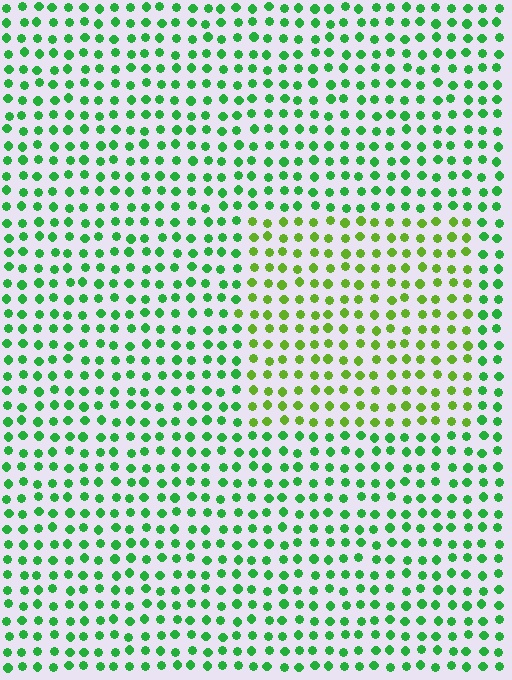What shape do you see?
I see a rectangle.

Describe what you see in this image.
The image is filled with small green elements in a uniform arrangement. A rectangle-shaped region is visible where the elements are tinted to a slightly different hue, forming a subtle color boundary.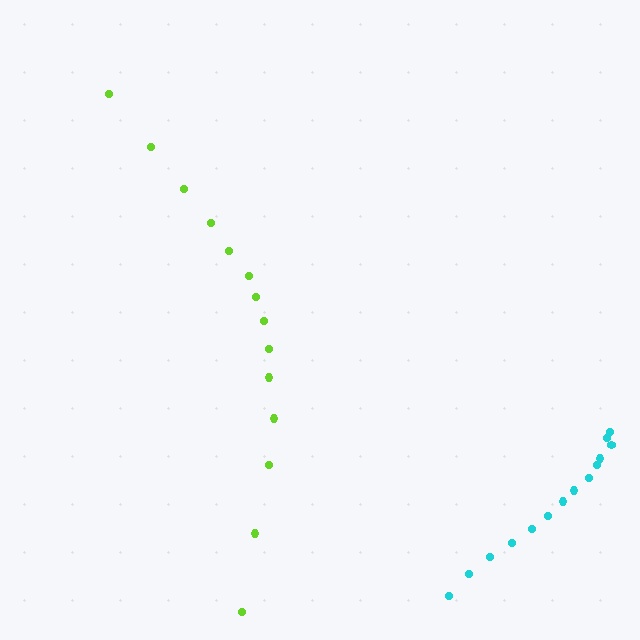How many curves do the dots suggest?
There are 2 distinct paths.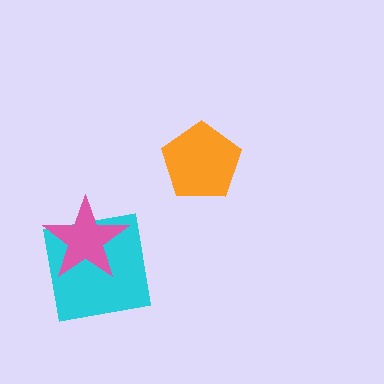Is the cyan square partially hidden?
Yes, it is partially covered by another shape.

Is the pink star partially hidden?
No, no other shape covers it.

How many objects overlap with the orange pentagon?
0 objects overlap with the orange pentagon.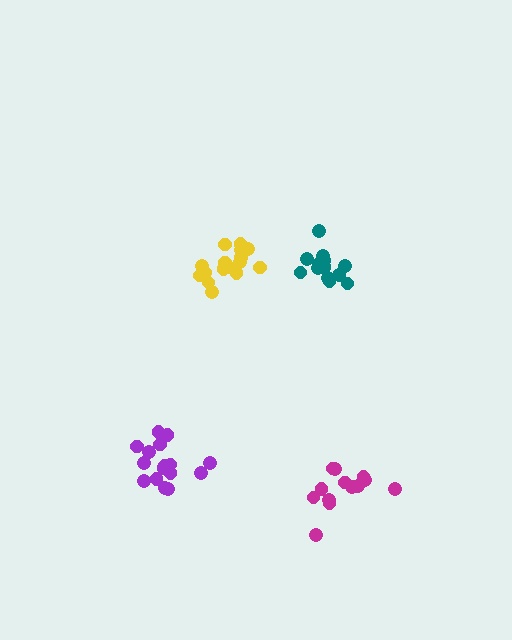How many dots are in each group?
Group 1: 13 dots, Group 2: 17 dots, Group 3: 16 dots, Group 4: 13 dots (59 total).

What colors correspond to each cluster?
The clusters are colored: magenta, purple, yellow, teal.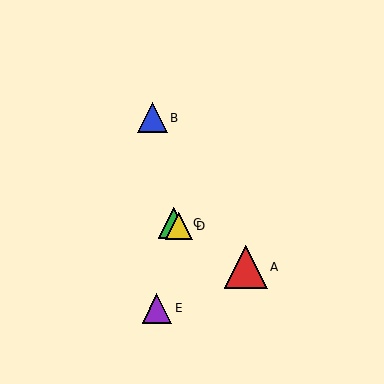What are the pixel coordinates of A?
Object A is at (246, 267).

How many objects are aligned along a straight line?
3 objects (A, C, D) are aligned along a straight line.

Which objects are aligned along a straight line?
Objects A, C, D are aligned along a straight line.